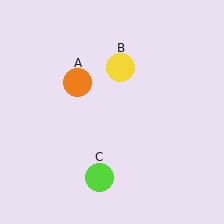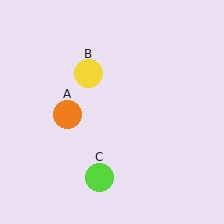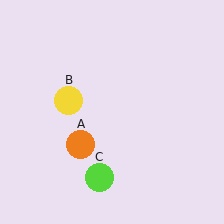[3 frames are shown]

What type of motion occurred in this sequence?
The orange circle (object A), yellow circle (object B) rotated counterclockwise around the center of the scene.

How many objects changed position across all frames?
2 objects changed position: orange circle (object A), yellow circle (object B).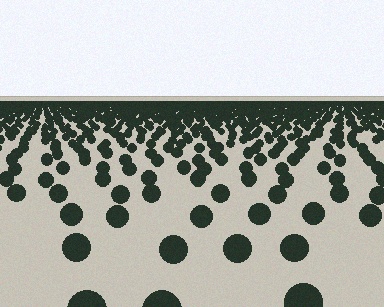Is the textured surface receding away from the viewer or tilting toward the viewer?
The surface is receding away from the viewer. Texture elements get smaller and denser toward the top.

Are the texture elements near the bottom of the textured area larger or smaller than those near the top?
Larger. Near the bottom, elements are closer to the viewer and appear at a bigger on-screen size.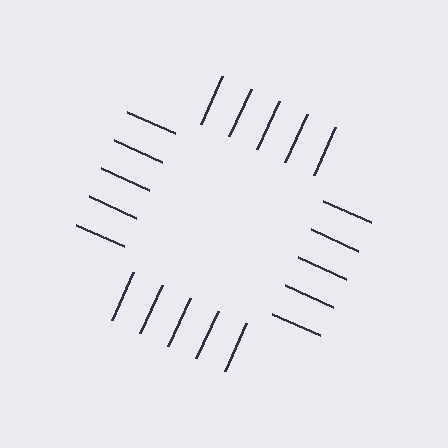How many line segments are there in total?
20 — 5 along each of the 4 edges.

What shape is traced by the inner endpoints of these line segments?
An illusory square — the line segments terminate on its edges but no continuous stroke is drawn.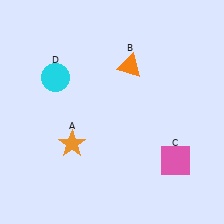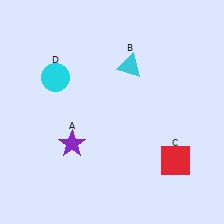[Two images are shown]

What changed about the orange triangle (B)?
In Image 1, B is orange. In Image 2, it changed to cyan.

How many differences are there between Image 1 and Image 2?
There are 3 differences between the two images.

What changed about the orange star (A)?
In Image 1, A is orange. In Image 2, it changed to purple.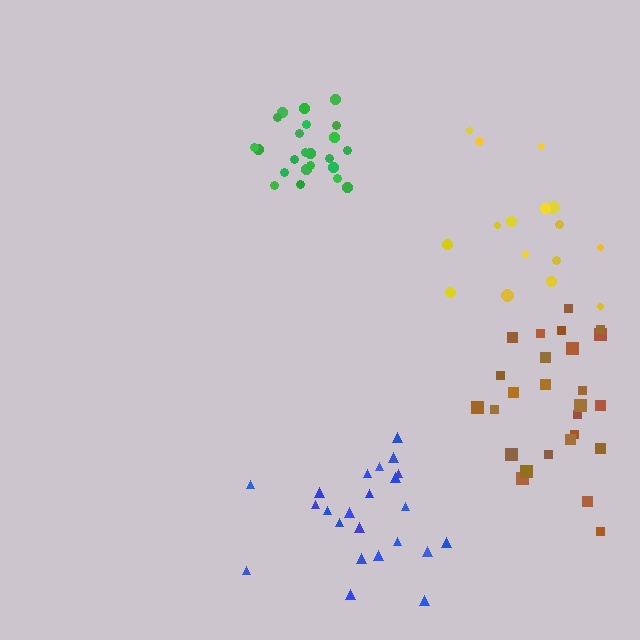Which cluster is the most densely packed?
Green.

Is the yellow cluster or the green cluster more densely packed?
Green.